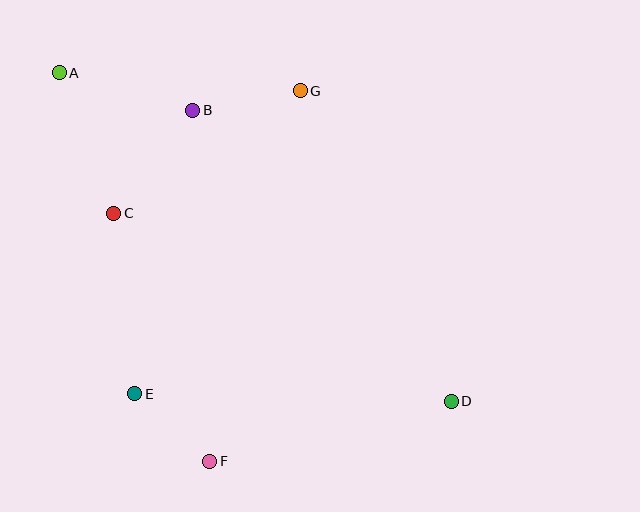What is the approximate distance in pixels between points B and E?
The distance between B and E is approximately 289 pixels.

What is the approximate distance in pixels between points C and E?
The distance between C and E is approximately 182 pixels.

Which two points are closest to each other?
Points E and F are closest to each other.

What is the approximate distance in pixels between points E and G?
The distance between E and G is approximately 345 pixels.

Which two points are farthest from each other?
Points A and D are farthest from each other.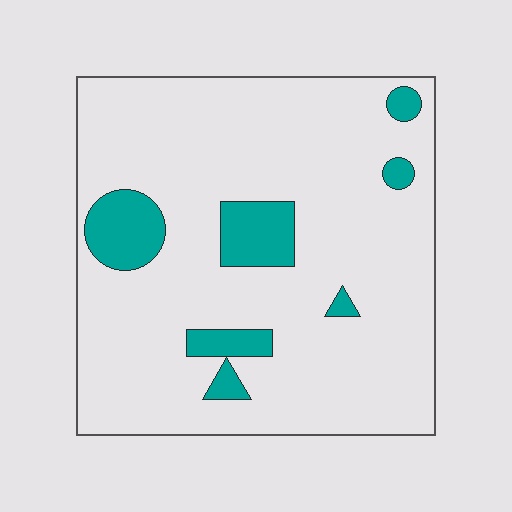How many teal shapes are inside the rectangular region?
7.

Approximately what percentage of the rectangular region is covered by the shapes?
Approximately 15%.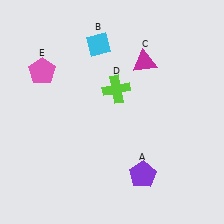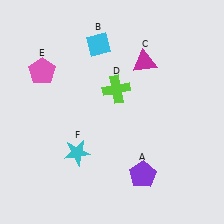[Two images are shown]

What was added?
A cyan star (F) was added in Image 2.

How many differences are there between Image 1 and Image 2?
There is 1 difference between the two images.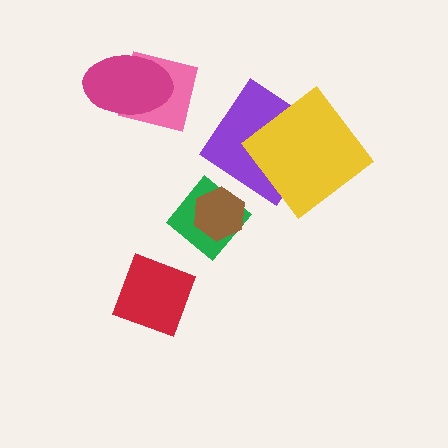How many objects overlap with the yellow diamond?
1 object overlaps with the yellow diamond.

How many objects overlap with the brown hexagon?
1 object overlaps with the brown hexagon.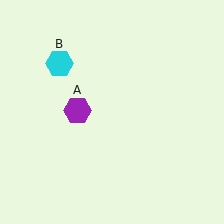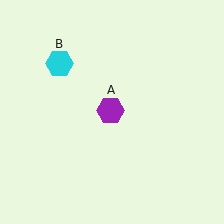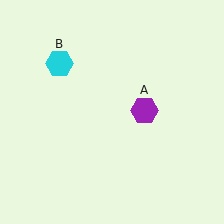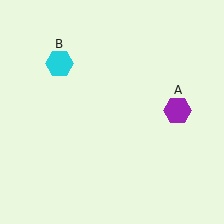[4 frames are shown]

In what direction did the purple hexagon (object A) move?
The purple hexagon (object A) moved right.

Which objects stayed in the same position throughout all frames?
Cyan hexagon (object B) remained stationary.